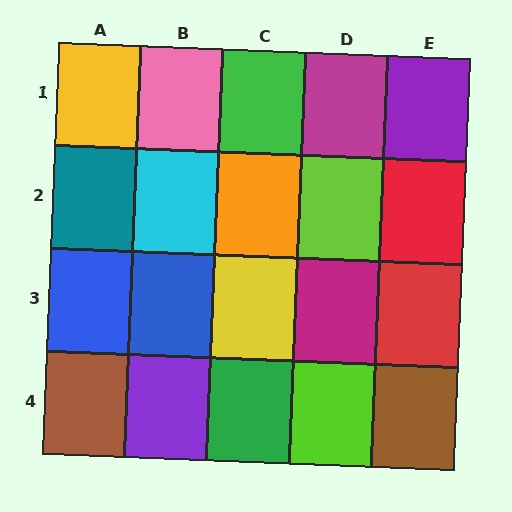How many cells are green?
2 cells are green.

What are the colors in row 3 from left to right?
Blue, blue, yellow, magenta, red.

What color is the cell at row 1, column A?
Yellow.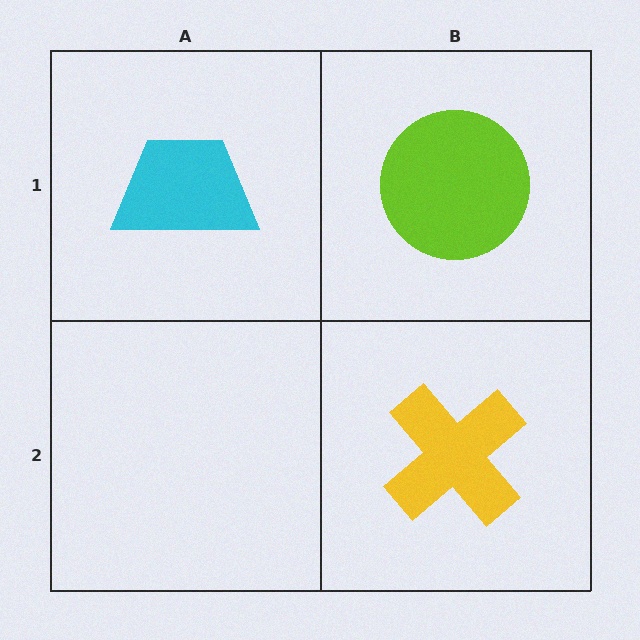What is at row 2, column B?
A yellow cross.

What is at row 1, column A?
A cyan trapezoid.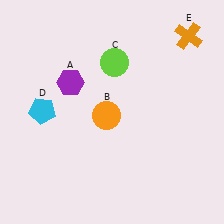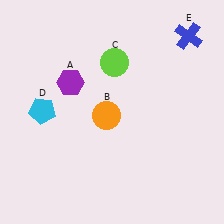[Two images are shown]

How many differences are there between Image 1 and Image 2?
There is 1 difference between the two images.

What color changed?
The cross (E) changed from orange in Image 1 to blue in Image 2.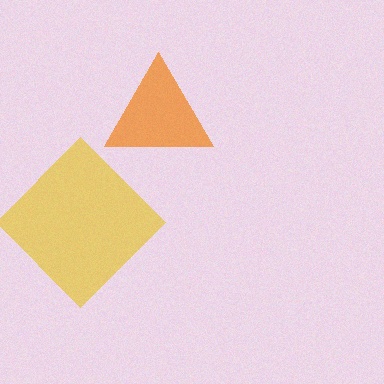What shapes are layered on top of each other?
The layered shapes are: a yellow diamond, an orange triangle.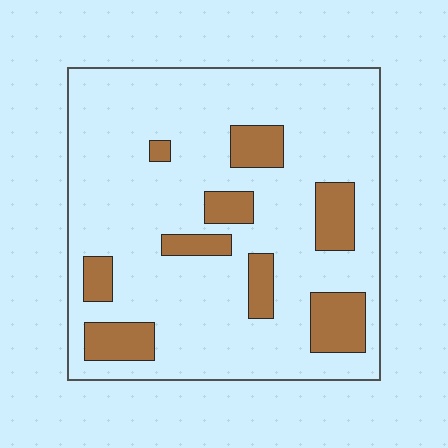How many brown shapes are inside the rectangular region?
9.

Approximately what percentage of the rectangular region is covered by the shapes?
Approximately 20%.